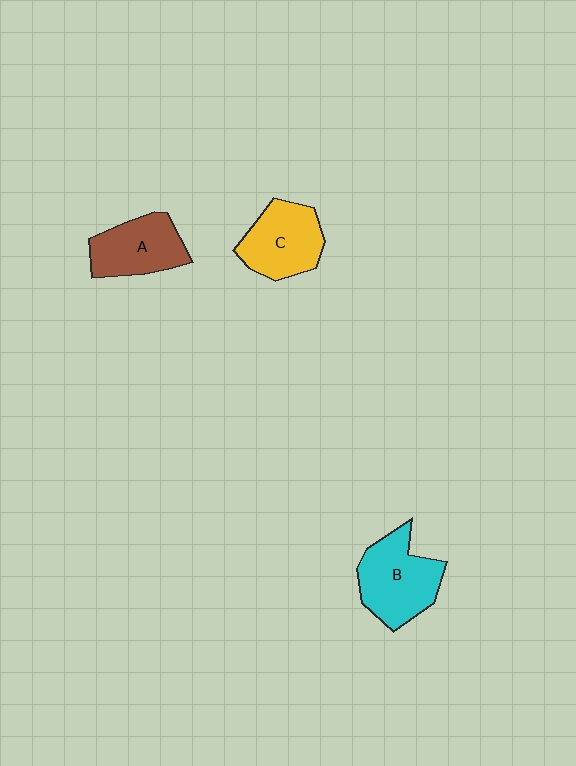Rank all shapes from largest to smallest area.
From largest to smallest: B (cyan), C (yellow), A (brown).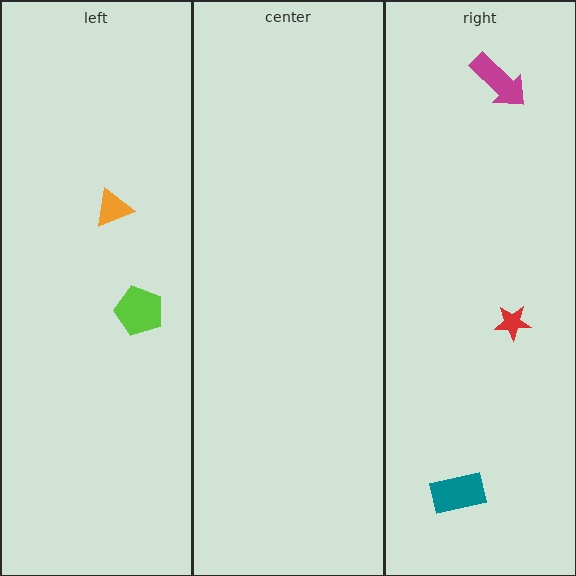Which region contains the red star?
The right region.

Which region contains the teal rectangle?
The right region.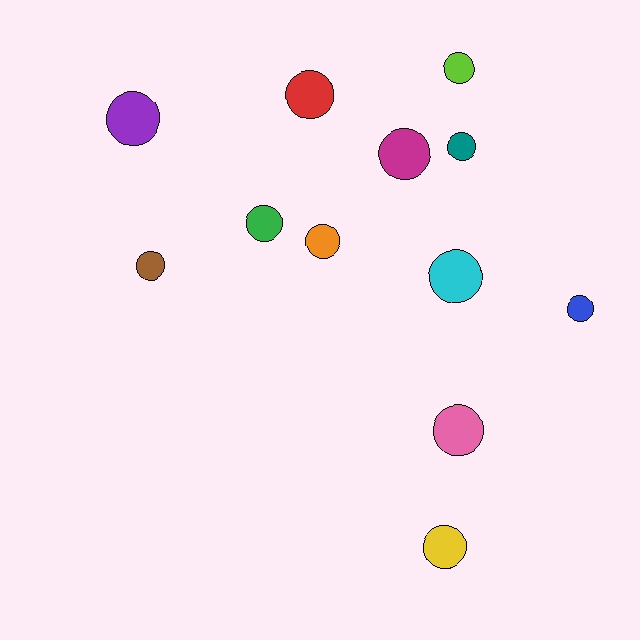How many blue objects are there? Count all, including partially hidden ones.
There is 1 blue object.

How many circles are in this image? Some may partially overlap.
There are 12 circles.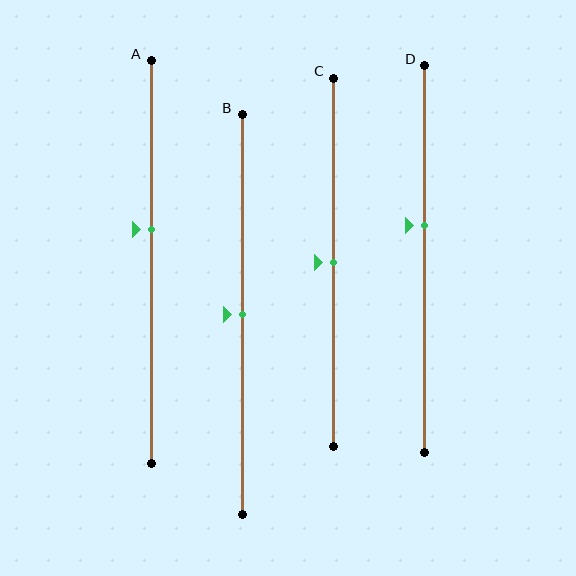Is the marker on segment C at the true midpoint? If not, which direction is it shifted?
Yes, the marker on segment C is at the true midpoint.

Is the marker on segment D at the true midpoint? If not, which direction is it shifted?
No, the marker on segment D is shifted upward by about 9% of the segment length.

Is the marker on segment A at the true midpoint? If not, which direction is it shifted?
No, the marker on segment A is shifted upward by about 8% of the segment length.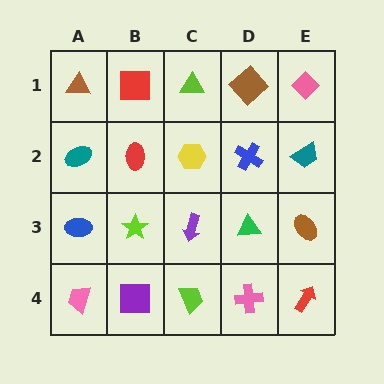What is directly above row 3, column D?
A blue cross.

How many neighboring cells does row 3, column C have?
4.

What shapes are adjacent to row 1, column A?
A teal ellipse (row 2, column A), a red square (row 1, column B).